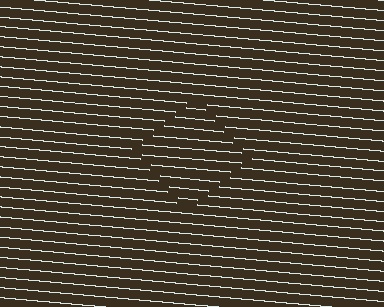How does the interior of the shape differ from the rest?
The interior of the shape contains the same grating, shifted by half a period — the contour is defined by the phase discontinuity where line-ends from the inner and outer gratings abut.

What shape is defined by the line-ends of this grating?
An illusory square. The interior of the shape contains the same grating, shifted by half a period — the contour is defined by the phase discontinuity where line-ends from the inner and outer gratings abut.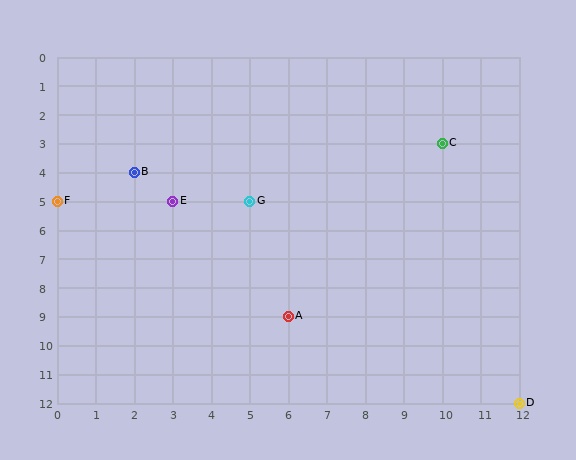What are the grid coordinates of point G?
Point G is at grid coordinates (5, 5).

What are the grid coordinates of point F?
Point F is at grid coordinates (0, 5).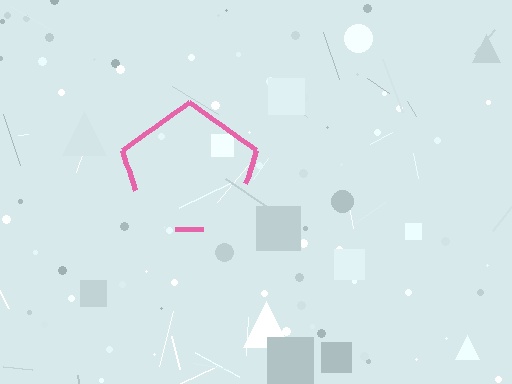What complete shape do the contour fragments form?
The contour fragments form a pentagon.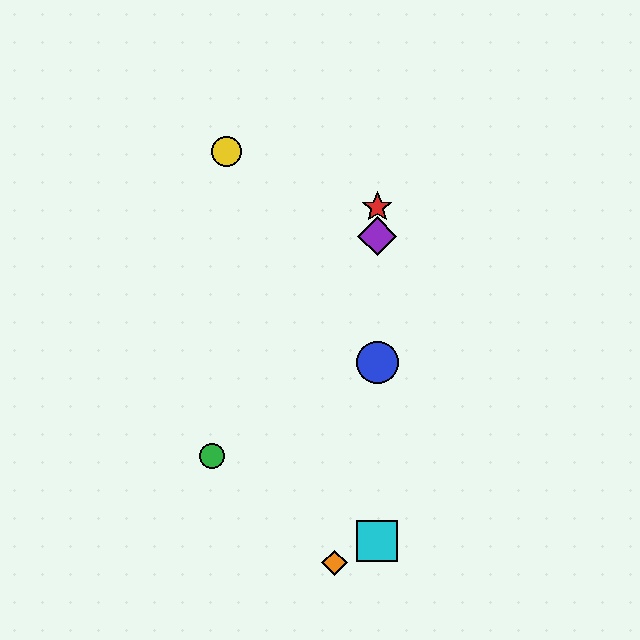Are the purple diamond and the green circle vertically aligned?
No, the purple diamond is at x≈377 and the green circle is at x≈212.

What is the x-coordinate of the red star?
The red star is at x≈377.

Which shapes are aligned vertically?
The red star, the blue circle, the purple diamond, the cyan square are aligned vertically.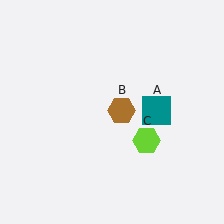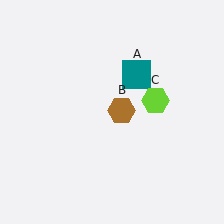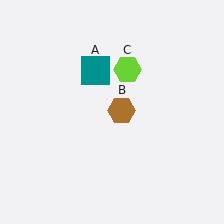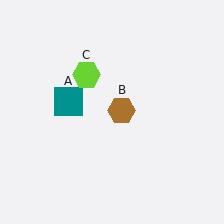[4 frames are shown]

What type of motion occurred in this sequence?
The teal square (object A), lime hexagon (object C) rotated counterclockwise around the center of the scene.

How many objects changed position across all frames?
2 objects changed position: teal square (object A), lime hexagon (object C).